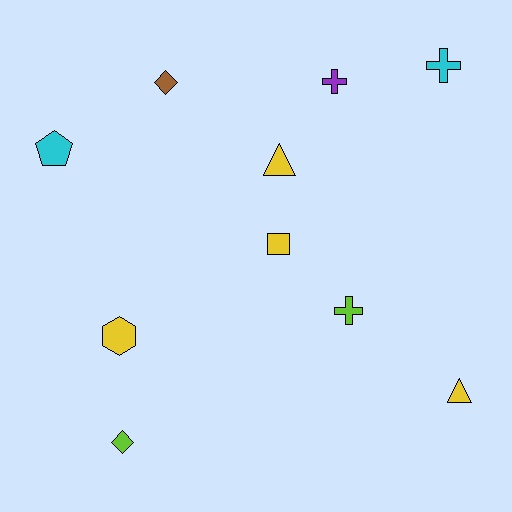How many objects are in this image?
There are 10 objects.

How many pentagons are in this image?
There is 1 pentagon.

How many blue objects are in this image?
There are no blue objects.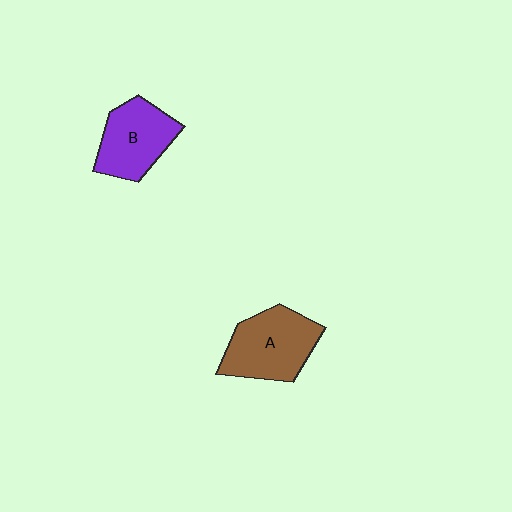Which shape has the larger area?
Shape A (brown).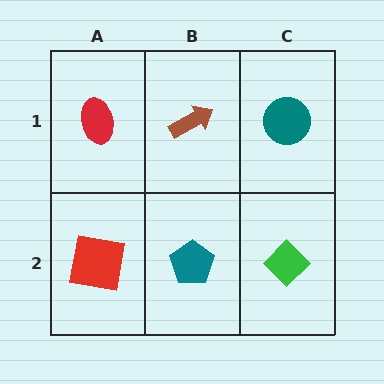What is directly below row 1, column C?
A green diamond.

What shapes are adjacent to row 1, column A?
A red square (row 2, column A), a brown arrow (row 1, column B).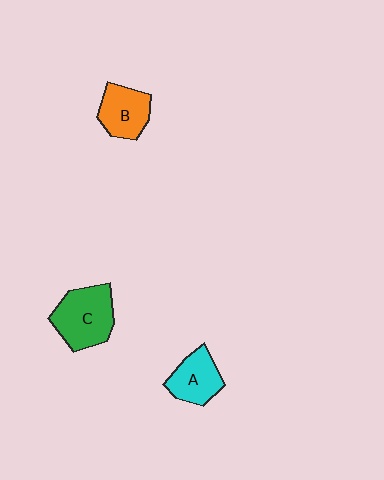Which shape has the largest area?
Shape C (green).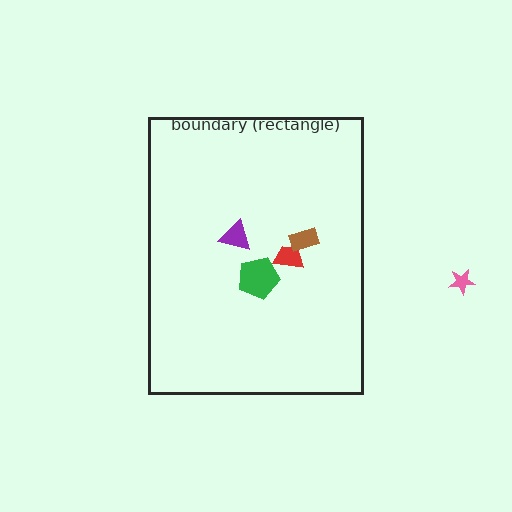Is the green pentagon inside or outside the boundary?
Inside.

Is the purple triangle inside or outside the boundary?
Inside.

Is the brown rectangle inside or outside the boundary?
Inside.